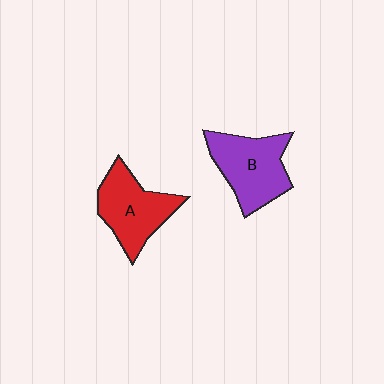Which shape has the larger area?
Shape B (purple).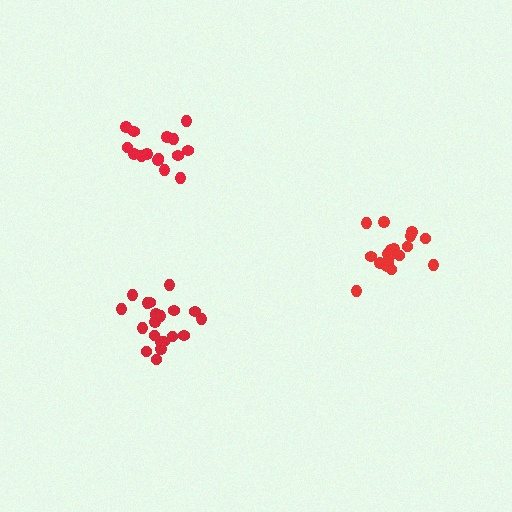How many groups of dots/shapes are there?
There are 3 groups.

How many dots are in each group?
Group 1: 21 dots, Group 2: 19 dots, Group 3: 15 dots (55 total).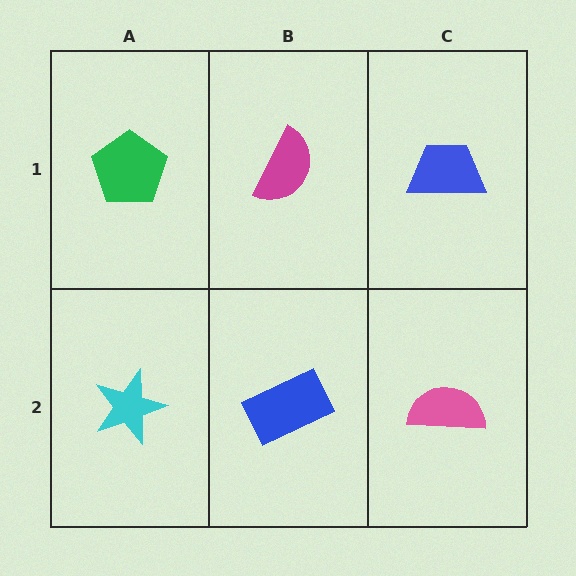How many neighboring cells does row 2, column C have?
2.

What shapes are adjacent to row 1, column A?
A cyan star (row 2, column A), a magenta semicircle (row 1, column B).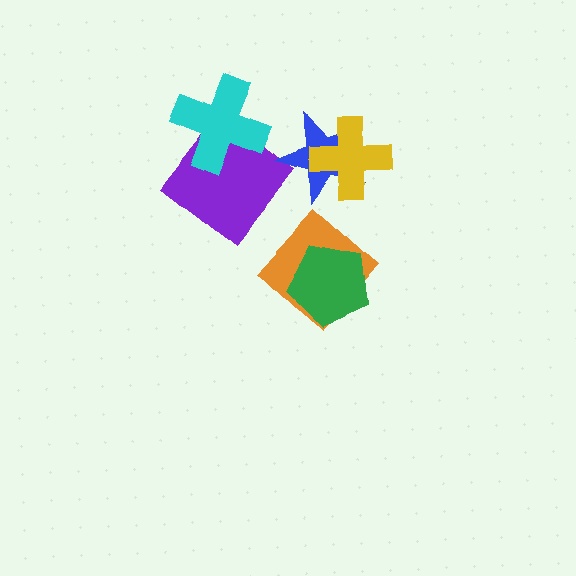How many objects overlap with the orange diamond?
1 object overlaps with the orange diamond.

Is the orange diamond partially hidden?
Yes, it is partially covered by another shape.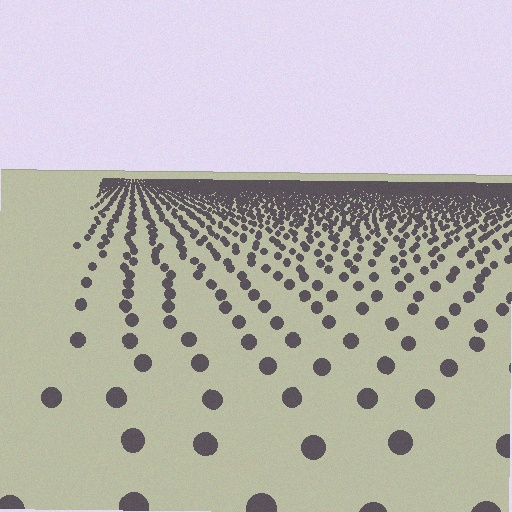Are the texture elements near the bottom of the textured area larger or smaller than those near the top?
Larger. Near the bottom, elements are closer to the viewer and appear at a bigger on-screen size.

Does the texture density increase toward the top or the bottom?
Density increases toward the top.